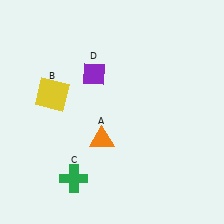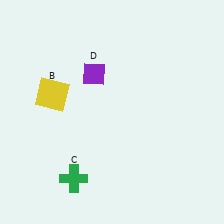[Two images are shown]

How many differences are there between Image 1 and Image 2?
There is 1 difference between the two images.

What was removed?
The orange triangle (A) was removed in Image 2.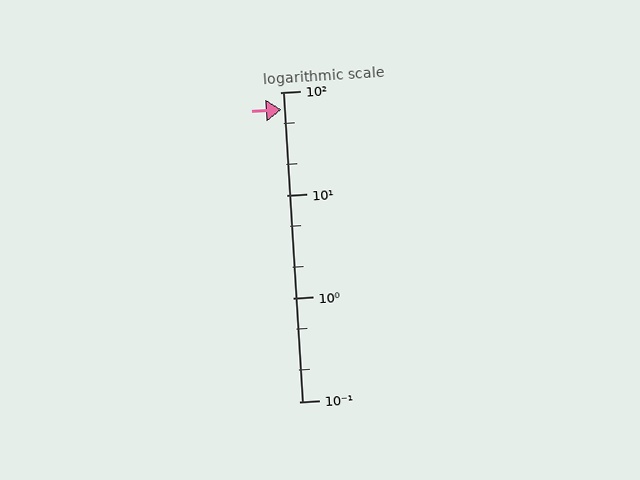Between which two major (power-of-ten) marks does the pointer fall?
The pointer is between 10 and 100.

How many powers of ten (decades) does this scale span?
The scale spans 3 decades, from 0.1 to 100.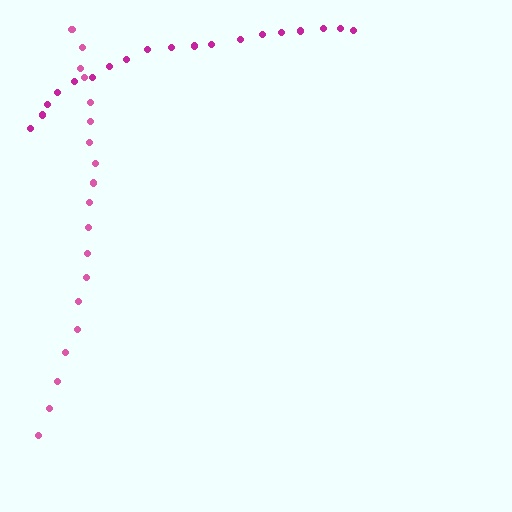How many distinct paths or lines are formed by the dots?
There are 2 distinct paths.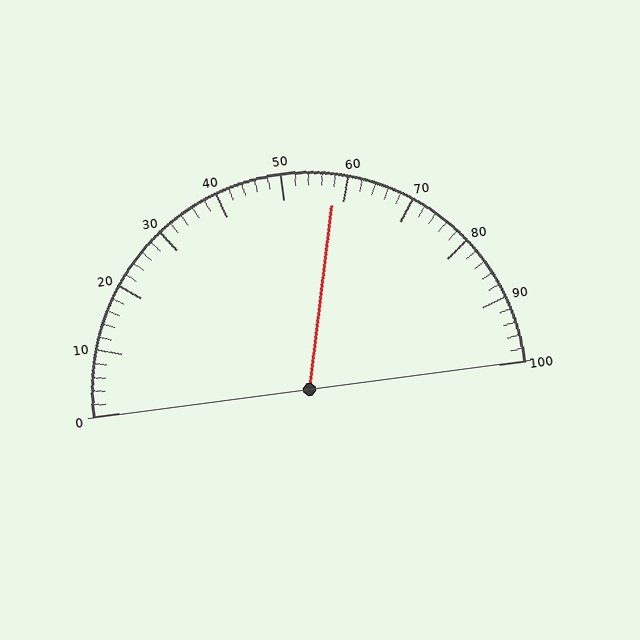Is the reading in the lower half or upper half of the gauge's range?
The reading is in the upper half of the range (0 to 100).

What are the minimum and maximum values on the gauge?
The gauge ranges from 0 to 100.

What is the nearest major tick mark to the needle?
The nearest major tick mark is 60.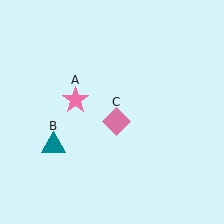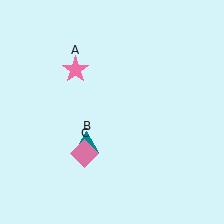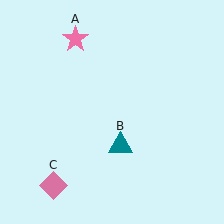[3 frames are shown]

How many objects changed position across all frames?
3 objects changed position: pink star (object A), teal triangle (object B), pink diamond (object C).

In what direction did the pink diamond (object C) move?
The pink diamond (object C) moved down and to the left.